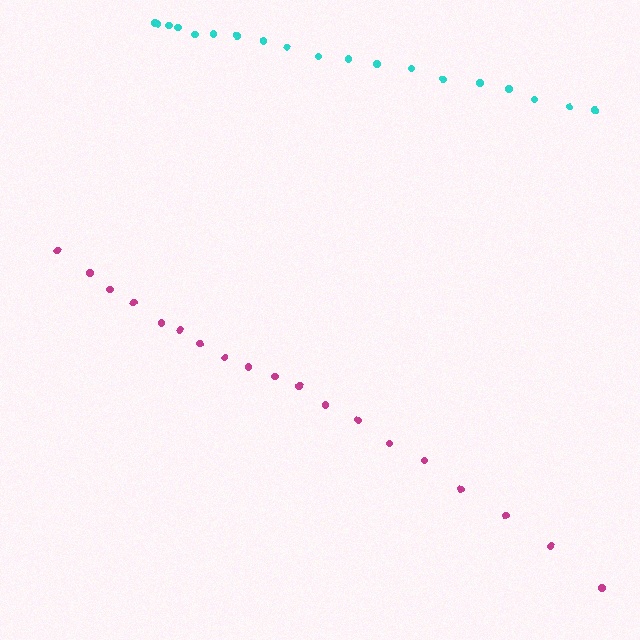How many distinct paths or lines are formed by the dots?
There are 2 distinct paths.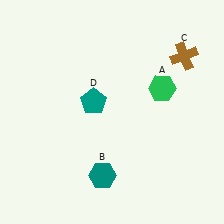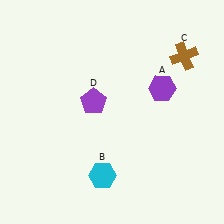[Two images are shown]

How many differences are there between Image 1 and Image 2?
There are 3 differences between the two images.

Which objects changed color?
A changed from green to purple. B changed from teal to cyan. D changed from teal to purple.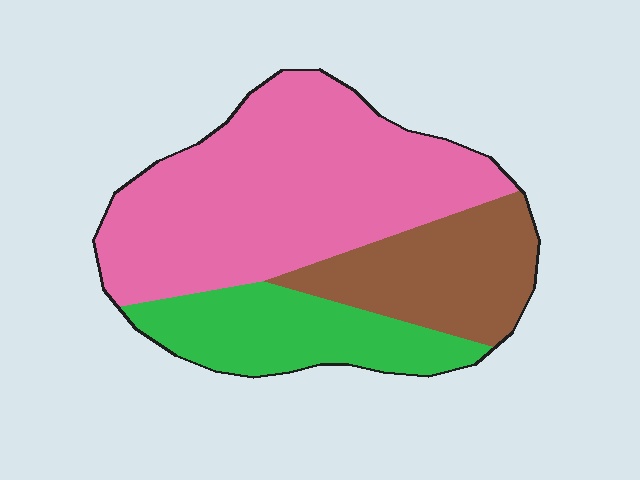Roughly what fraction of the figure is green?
Green takes up between a sixth and a third of the figure.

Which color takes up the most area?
Pink, at roughly 55%.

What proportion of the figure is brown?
Brown takes up between a sixth and a third of the figure.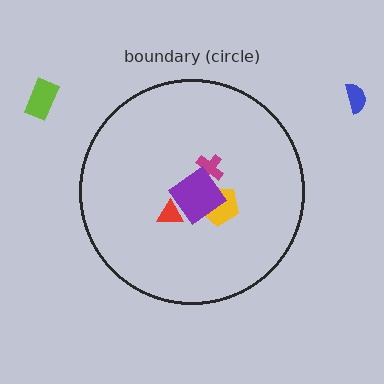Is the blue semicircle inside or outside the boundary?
Outside.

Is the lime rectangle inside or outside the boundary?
Outside.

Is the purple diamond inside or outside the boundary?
Inside.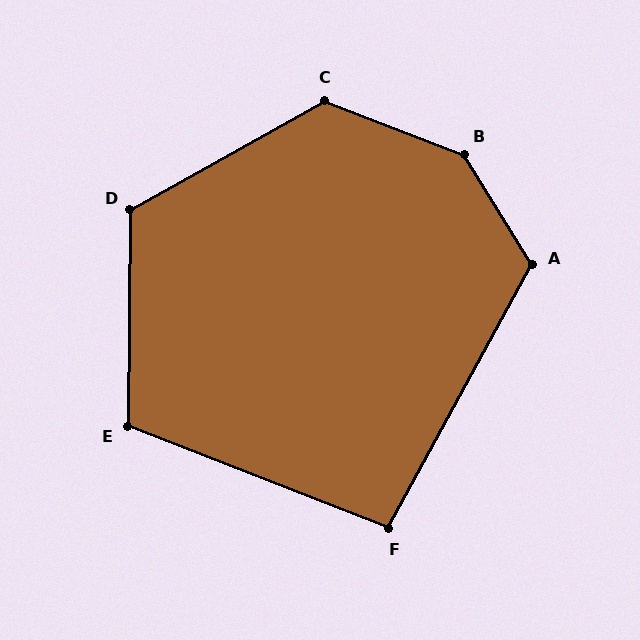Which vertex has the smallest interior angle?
F, at approximately 97 degrees.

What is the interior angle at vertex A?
Approximately 120 degrees (obtuse).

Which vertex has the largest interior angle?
B, at approximately 143 degrees.